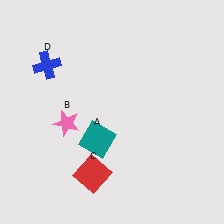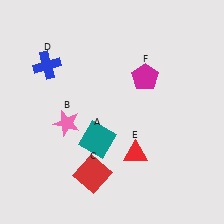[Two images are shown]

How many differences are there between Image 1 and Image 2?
There are 2 differences between the two images.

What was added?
A red triangle (E), a magenta pentagon (F) were added in Image 2.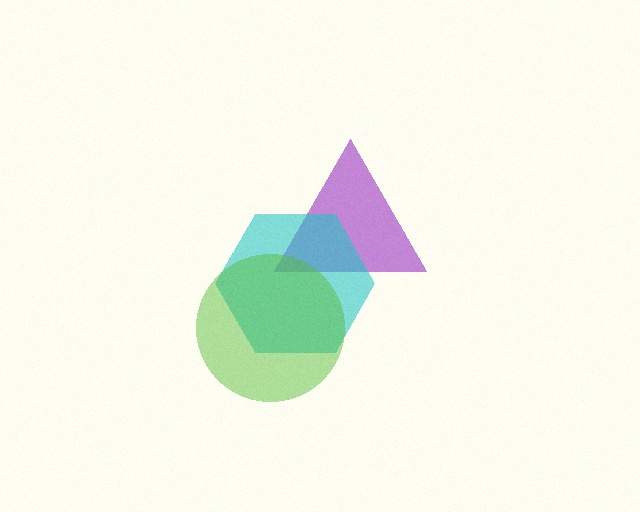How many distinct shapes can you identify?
There are 3 distinct shapes: a purple triangle, a cyan hexagon, a lime circle.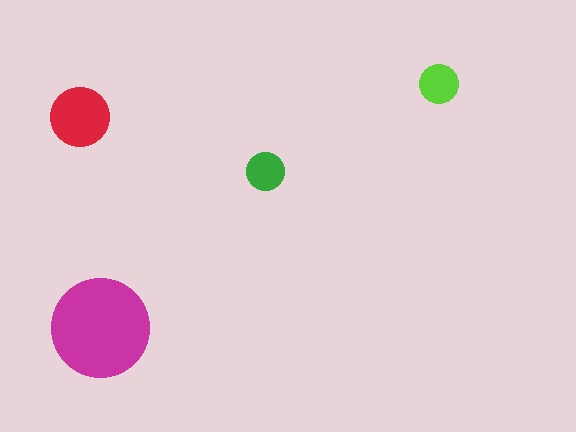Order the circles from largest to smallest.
the magenta one, the red one, the lime one, the green one.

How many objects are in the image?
There are 4 objects in the image.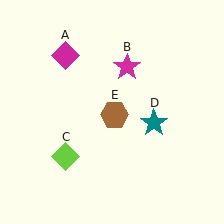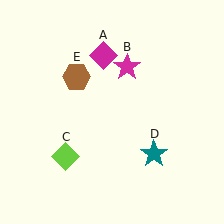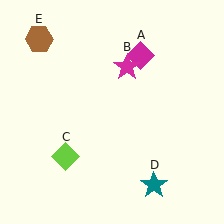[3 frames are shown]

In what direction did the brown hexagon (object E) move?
The brown hexagon (object E) moved up and to the left.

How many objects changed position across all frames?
3 objects changed position: magenta diamond (object A), teal star (object D), brown hexagon (object E).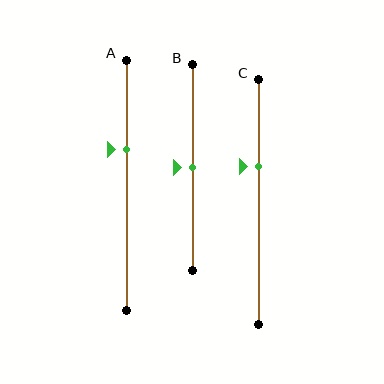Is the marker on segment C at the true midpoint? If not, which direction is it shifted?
No, the marker on segment C is shifted upward by about 14% of the segment length.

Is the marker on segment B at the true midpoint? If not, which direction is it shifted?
Yes, the marker on segment B is at the true midpoint.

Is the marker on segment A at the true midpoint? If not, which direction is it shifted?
No, the marker on segment A is shifted upward by about 14% of the segment length.